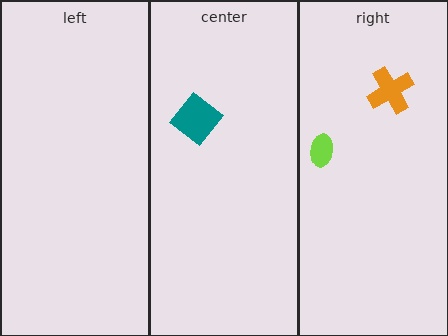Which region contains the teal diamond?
The center region.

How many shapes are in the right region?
2.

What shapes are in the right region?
The orange cross, the lime ellipse.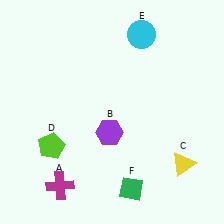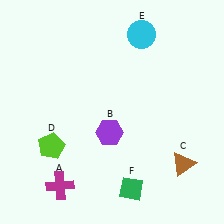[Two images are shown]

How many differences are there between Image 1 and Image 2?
There is 1 difference between the two images.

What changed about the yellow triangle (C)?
In Image 1, C is yellow. In Image 2, it changed to brown.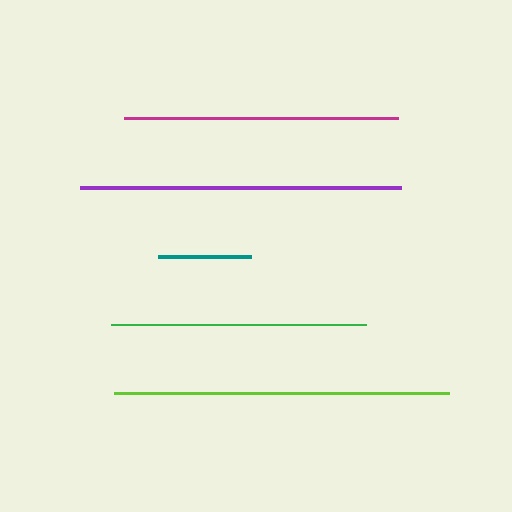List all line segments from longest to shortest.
From longest to shortest: lime, purple, magenta, green, teal.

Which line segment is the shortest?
The teal line is the shortest at approximately 93 pixels.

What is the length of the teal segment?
The teal segment is approximately 93 pixels long.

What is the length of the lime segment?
The lime segment is approximately 335 pixels long.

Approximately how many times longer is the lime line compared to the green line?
The lime line is approximately 1.3 times the length of the green line.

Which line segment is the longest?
The lime line is the longest at approximately 335 pixels.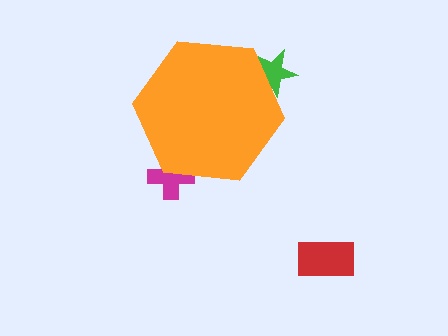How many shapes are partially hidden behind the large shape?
2 shapes are partially hidden.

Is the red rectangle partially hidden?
No, the red rectangle is fully visible.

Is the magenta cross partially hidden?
Yes, the magenta cross is partially hidden behind the orange hexagon.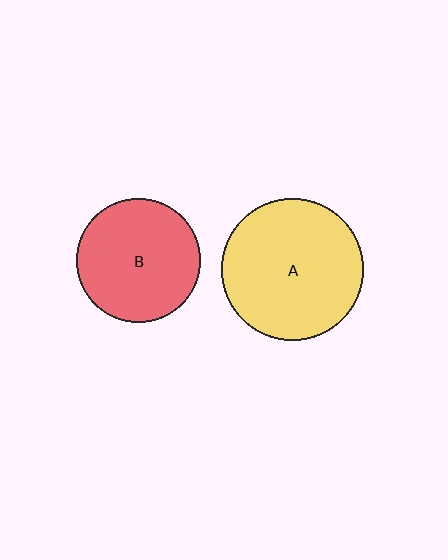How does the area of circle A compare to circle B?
Approximately 1.3 times.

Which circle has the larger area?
Circle A (yellow).